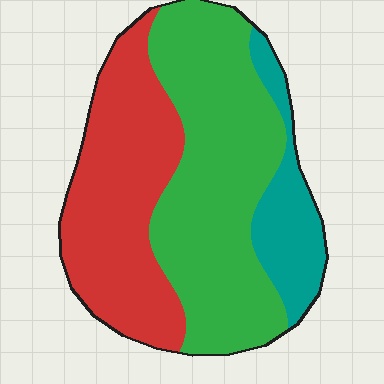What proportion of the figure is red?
Red takes up between a quarter and a half of the figure.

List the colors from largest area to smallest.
From largest to smallest: green, red, teal.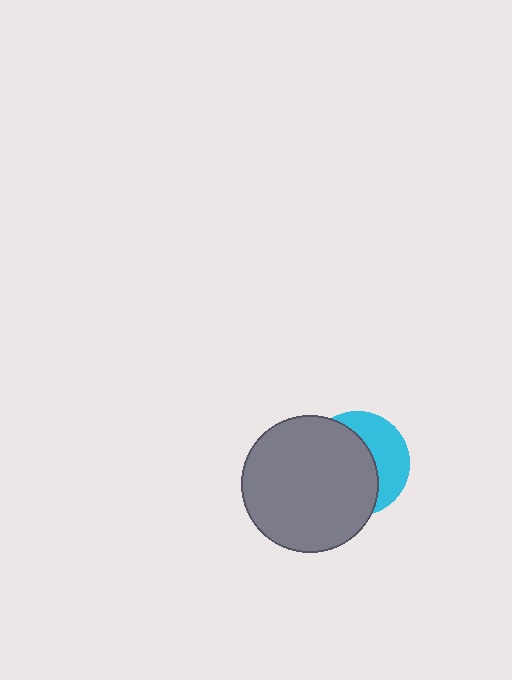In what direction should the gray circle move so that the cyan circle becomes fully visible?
The gray circle should move left. That is the shortest direction to clear the overlap and leave the cyan circle fully visible.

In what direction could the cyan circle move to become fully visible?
The cyan circle could move right. That would shift it out from behind the gray circle entirely.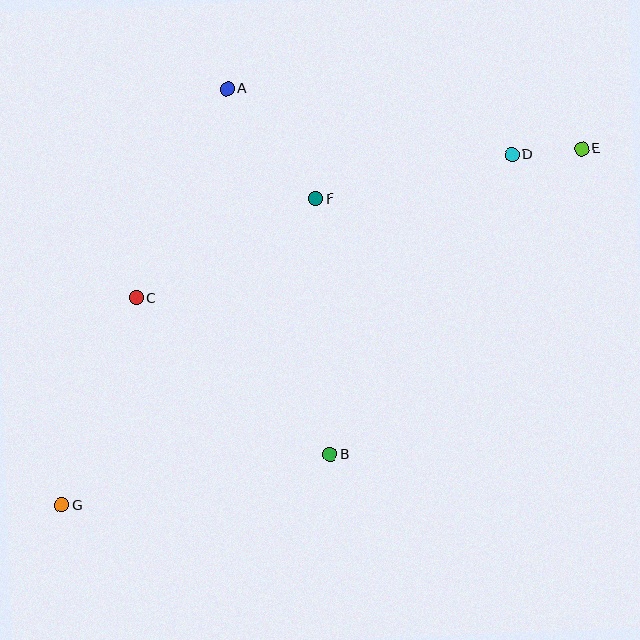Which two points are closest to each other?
Points D and E are closest to each other.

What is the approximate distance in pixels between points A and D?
The distance between A and D is approximately 292 pixels.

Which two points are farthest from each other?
Points E and G are farthest from each other.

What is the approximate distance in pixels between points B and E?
The distance between B and E is approximately 396 pixels.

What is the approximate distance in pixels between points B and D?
The distance between B and D is approximately 351 pixels.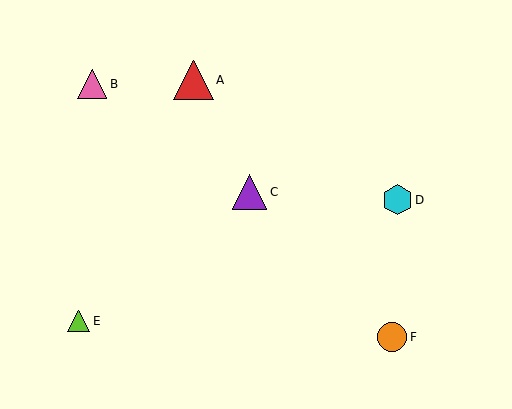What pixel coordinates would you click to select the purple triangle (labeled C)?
Click at (249, 192) to select the purple triangle C.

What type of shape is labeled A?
Shape A is a red triangle.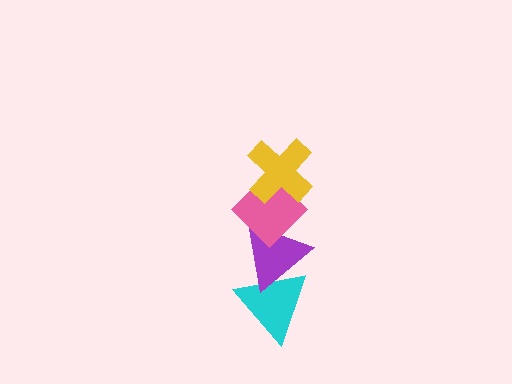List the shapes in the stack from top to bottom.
From top to bottom: the yellow cross, the pink diamond, the purple triangle, the cyan triangle.